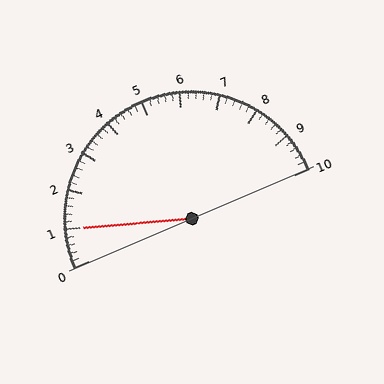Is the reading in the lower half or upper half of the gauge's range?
The reading is in the lower half of the range (0 to 10).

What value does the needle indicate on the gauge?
The needle indicates approximately 1.0.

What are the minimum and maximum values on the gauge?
The gauge ranges from 0 to 10.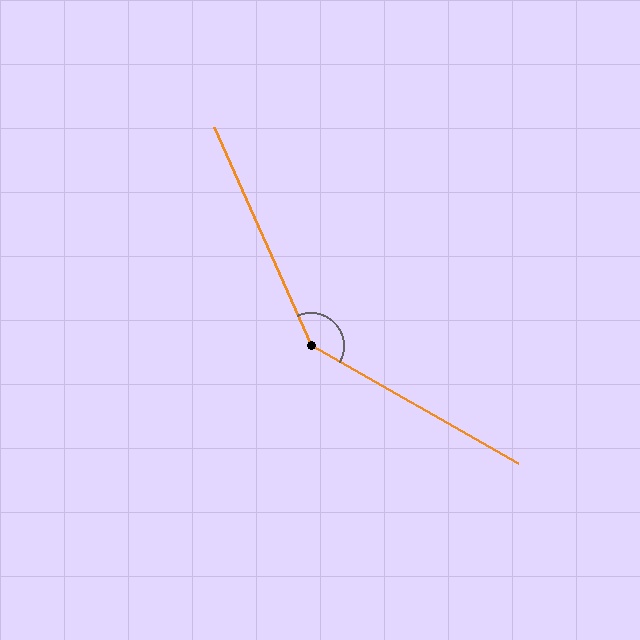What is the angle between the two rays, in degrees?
Approximately 143 degrees.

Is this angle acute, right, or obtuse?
It is obtuse.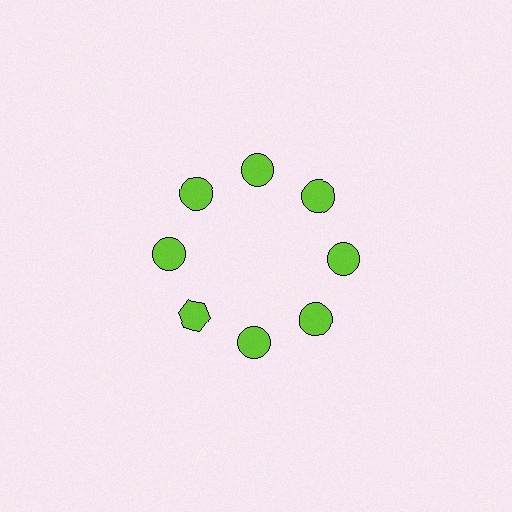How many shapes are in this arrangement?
There are 8 shapes arranged in a ring pattern.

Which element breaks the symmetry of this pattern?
The lime hexagon at roughly the 8 o'clock position breaks the symmetry. All other shapes are lime circles.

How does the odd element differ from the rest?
It has a different shape: hexagon instead of circle.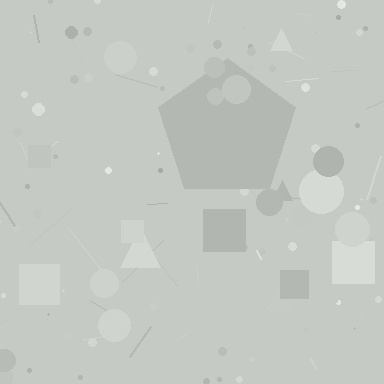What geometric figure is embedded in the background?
A pentagon is embedded in the background.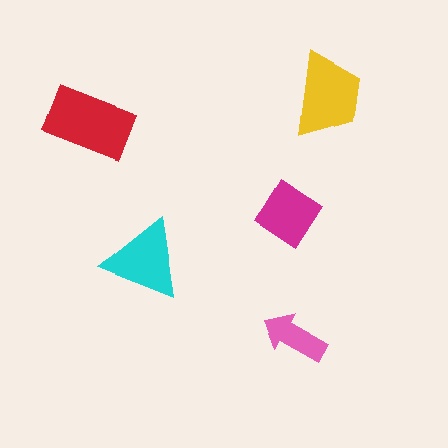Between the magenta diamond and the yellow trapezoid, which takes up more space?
The yellow trapezoid.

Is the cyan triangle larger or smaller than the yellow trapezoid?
Smaller.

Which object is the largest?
The red rectangle.